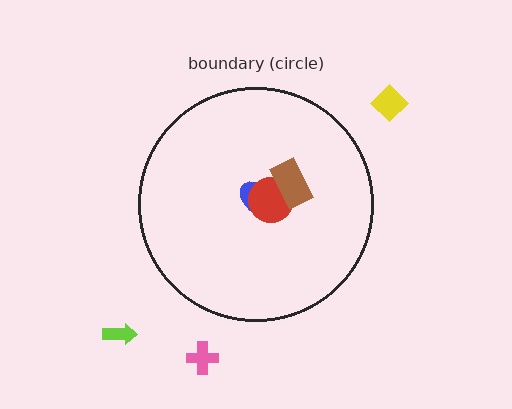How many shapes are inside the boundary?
3 inside, 3 outside.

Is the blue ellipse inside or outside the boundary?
Inside.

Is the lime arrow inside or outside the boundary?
Outside.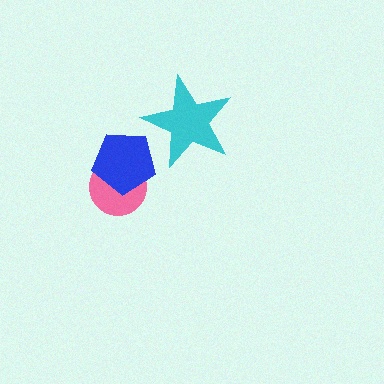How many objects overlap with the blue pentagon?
1 object overlaps with the blue pentagon.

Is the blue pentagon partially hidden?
No, no other shape covers it.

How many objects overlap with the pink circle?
1 object overlaps with the pink circle.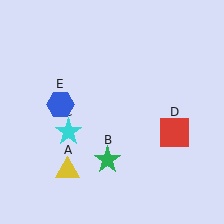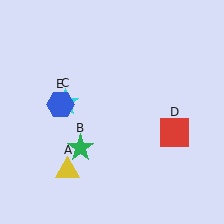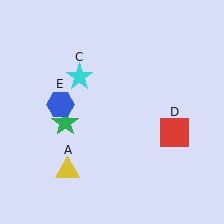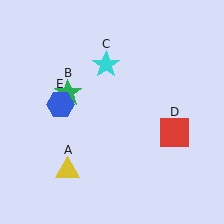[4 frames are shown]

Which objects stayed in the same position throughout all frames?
Yellow triangle (object A) and red square (object D) and blue hexagon (object E) remained stationary.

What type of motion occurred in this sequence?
The green star (object B), cyan star (object C) rotated clockwise around the center of the scene.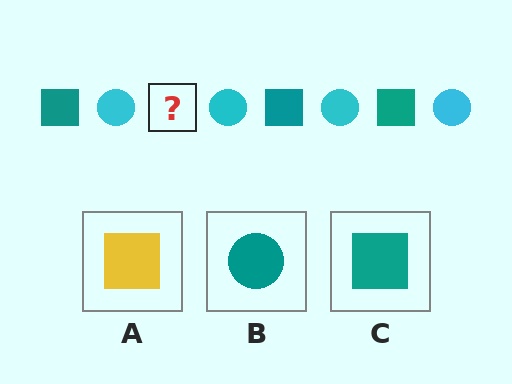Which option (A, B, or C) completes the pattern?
C.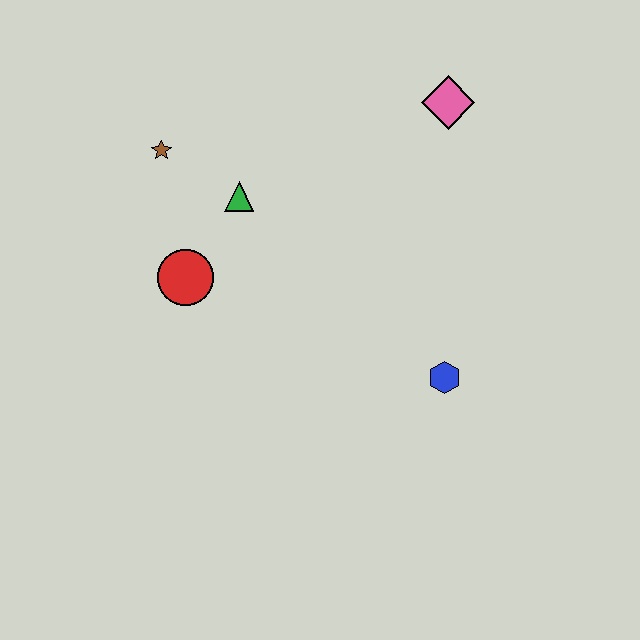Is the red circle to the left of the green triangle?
Yes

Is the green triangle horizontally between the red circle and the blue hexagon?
Yes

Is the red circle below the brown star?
Yes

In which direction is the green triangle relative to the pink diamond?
The green triangle is to the left of the pink diamond.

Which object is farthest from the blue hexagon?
The brown star is farthest from the blue hexagon.